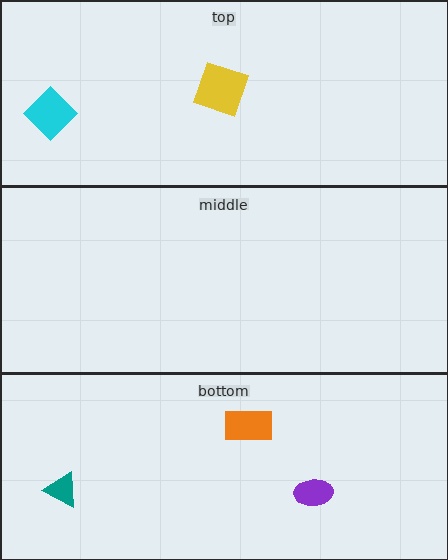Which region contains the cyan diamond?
The top region.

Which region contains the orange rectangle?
The bottom region.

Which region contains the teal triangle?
The bottom region.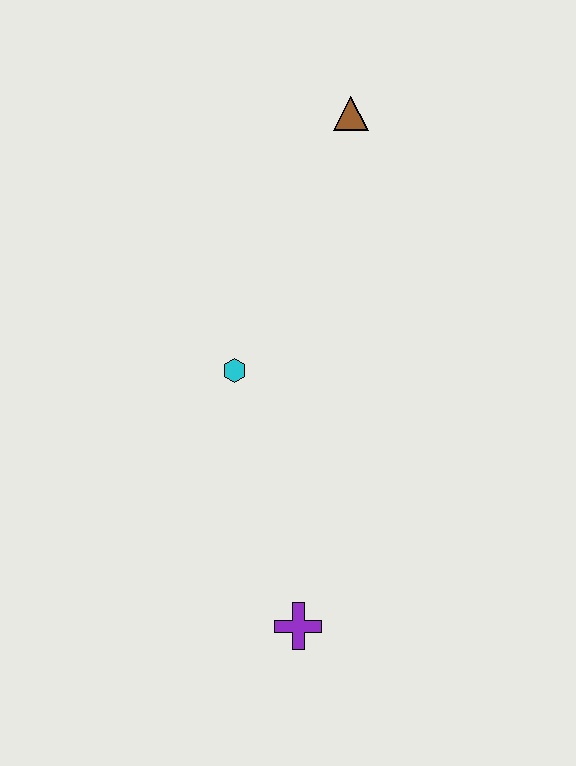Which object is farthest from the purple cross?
The brown triangle is farthest from the purple cross.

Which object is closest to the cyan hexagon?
The purple cross is closest to the cyan hexagon.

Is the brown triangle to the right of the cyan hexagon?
Yes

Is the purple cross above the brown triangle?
No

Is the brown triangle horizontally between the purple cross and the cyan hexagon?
No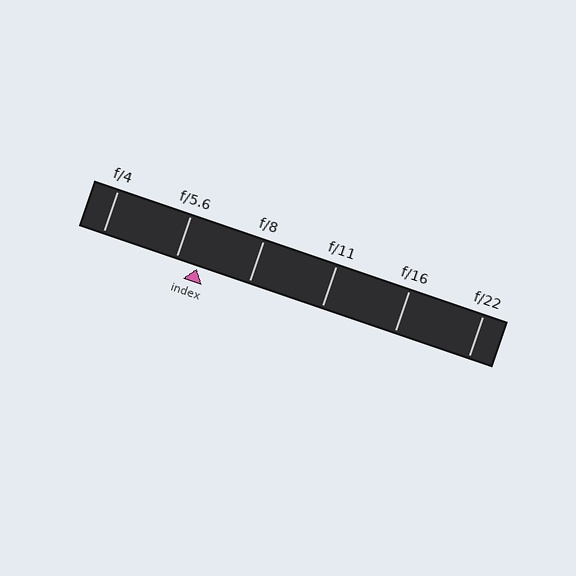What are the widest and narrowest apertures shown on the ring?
The widest aperture shown is f/4 and the narrowest is f/22.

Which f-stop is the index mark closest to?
The index mark is closest to f/5.6.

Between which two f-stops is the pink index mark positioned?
The index mark is between f/5.6 and f/8.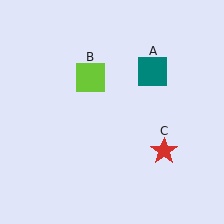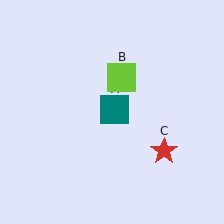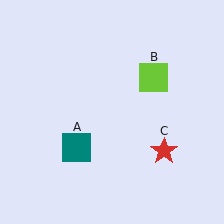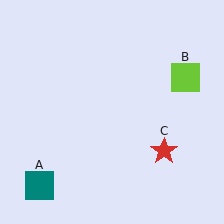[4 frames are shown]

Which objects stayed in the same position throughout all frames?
Red star (object C) remained stationary.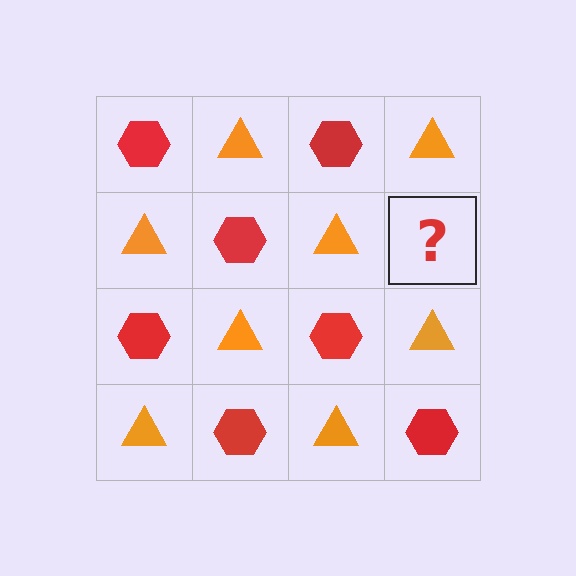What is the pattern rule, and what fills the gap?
The rule is that it alternates red hexagon and orange triangle in a checkerboard pattern. The gap should be filled with a red hexagon.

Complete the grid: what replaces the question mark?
The question mark should be replaced with a red hexagon.